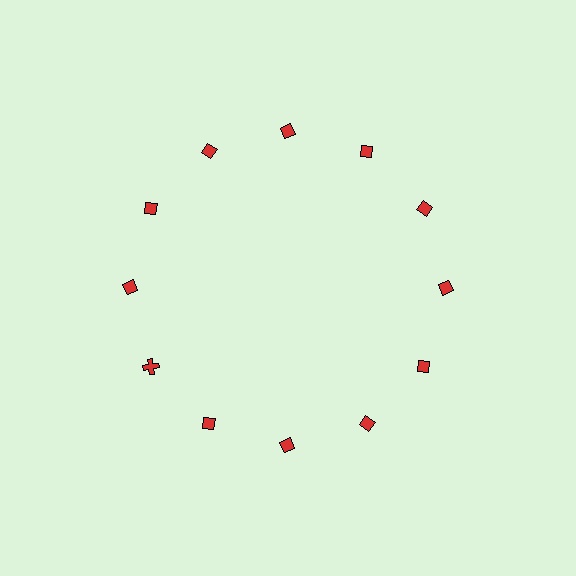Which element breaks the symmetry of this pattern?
The red cross at roughly the 8 o'clock position breaks the symmetry. All other shapes are red diamonds.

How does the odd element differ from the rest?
It has a different shape: cross instead of diamond.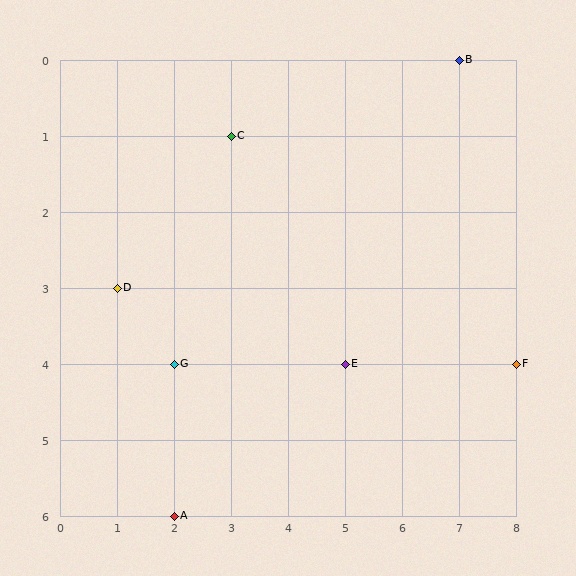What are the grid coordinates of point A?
Point A is at grid coordinates (2, 6).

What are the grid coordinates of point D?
Point D is at grid coordinates (1, 3).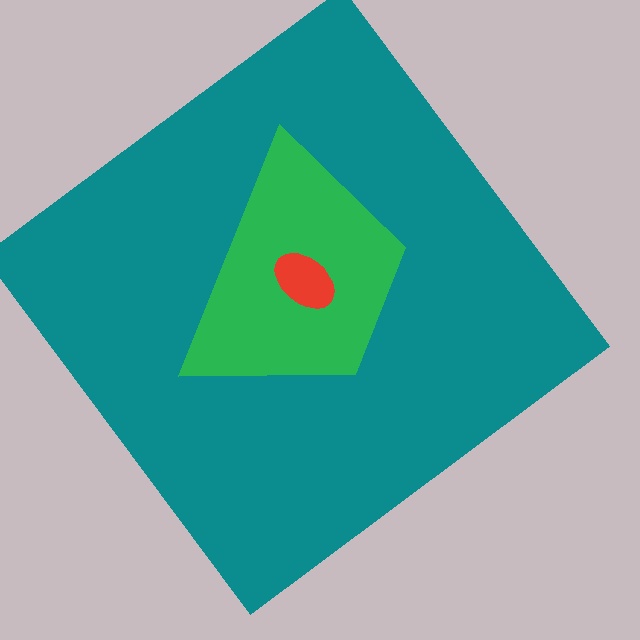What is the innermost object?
The red ellipse.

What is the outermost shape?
The teal diamond.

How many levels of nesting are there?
3.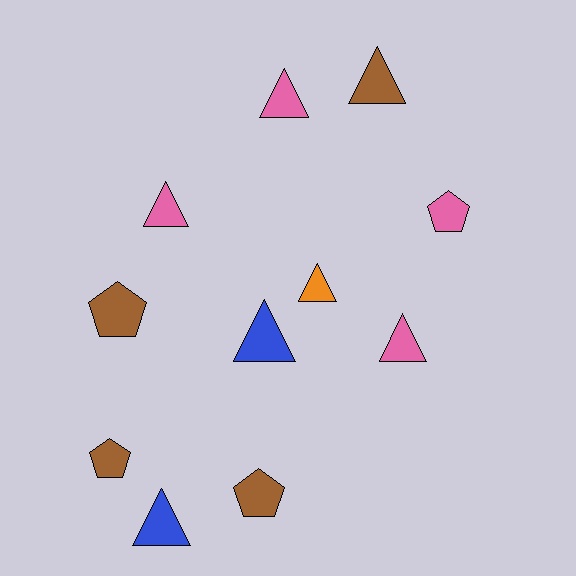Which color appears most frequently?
Pink, with 4 objects.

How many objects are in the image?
There are 11 objects.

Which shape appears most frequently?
Triangle, with 7 objects.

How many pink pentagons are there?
There is 1 pink pentagon.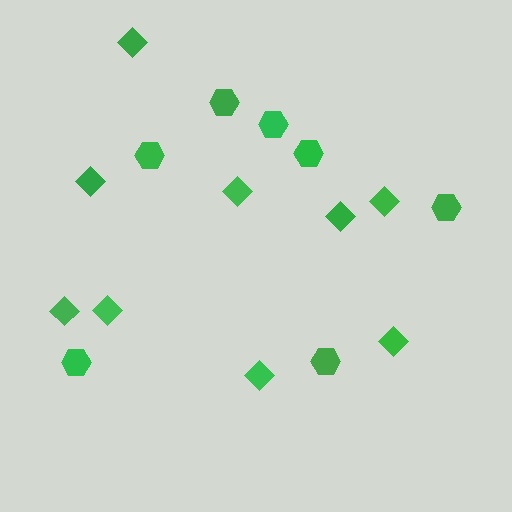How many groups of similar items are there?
There are 2 groups: one group of diamonds (9) and one group of hexagons (7).